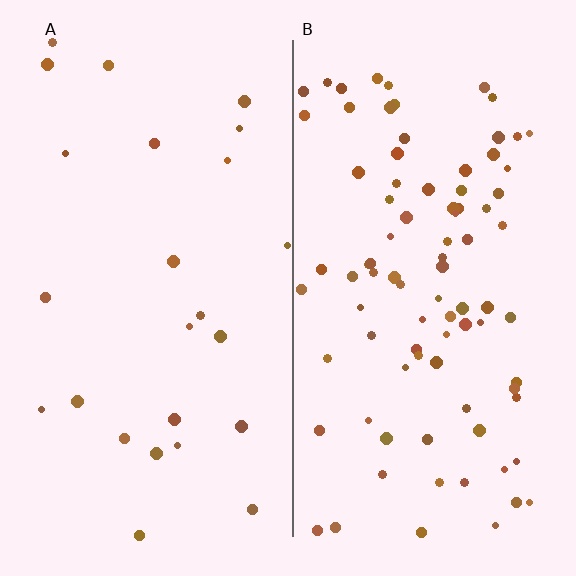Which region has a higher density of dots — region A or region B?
B (the right).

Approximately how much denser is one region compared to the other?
Approximately 3.6× — region B over region A.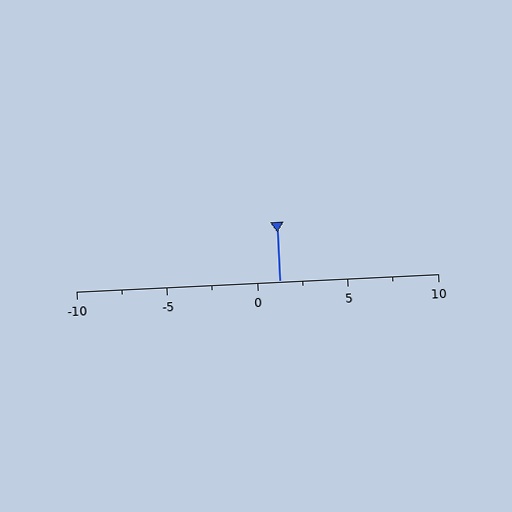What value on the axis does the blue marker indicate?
The marker indicates approximately 1.2.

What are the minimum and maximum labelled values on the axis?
The axis runs from -10 to 10.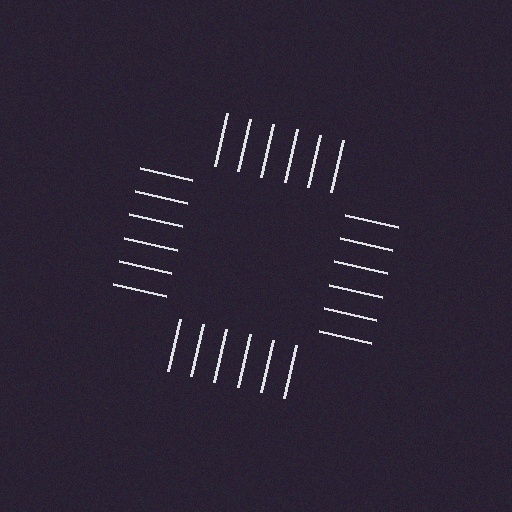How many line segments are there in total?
24 — 6 along each of the 4 edges.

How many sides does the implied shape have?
4 sides — the line-ends trace a square.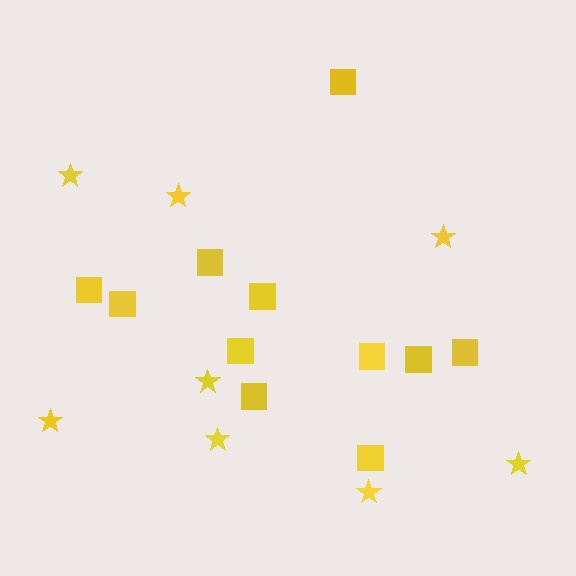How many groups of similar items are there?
There are 2 groups: one group of stars (8) and one group of squares (11).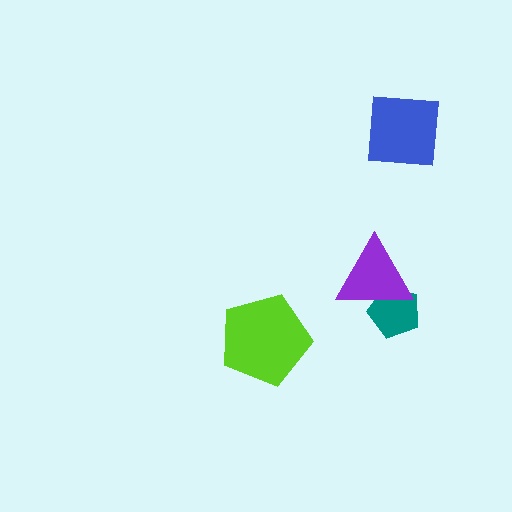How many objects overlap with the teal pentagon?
1 object overlaps with the teal pentagon.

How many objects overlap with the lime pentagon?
0 objects overlap with the lime pentagon.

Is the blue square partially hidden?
No, no other shape covers it.